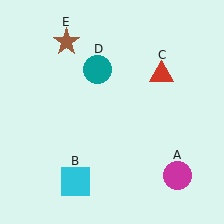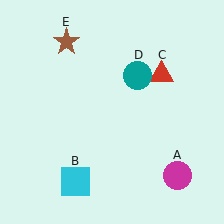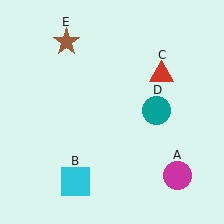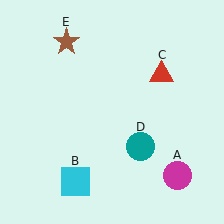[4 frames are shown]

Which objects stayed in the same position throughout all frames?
Magenta circle (object A) and cyan square (object B) and red triangle (object C) and brown star (object E) remained stationary.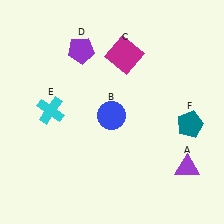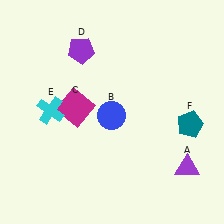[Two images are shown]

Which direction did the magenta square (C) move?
The magenta square (C) moved down.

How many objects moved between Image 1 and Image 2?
1 object moved between the two images.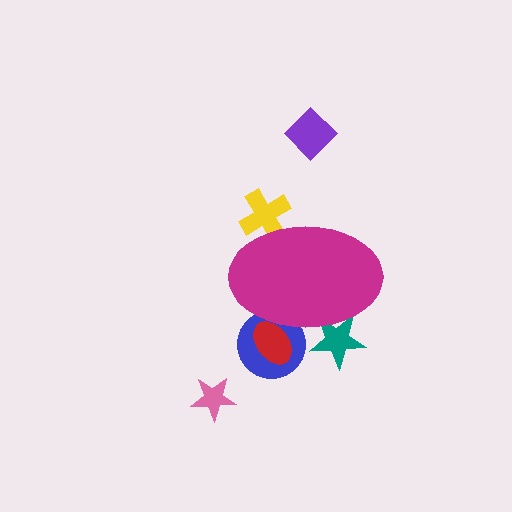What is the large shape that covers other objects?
A magenta ellipse.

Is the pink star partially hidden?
No, the pink star is fully visible.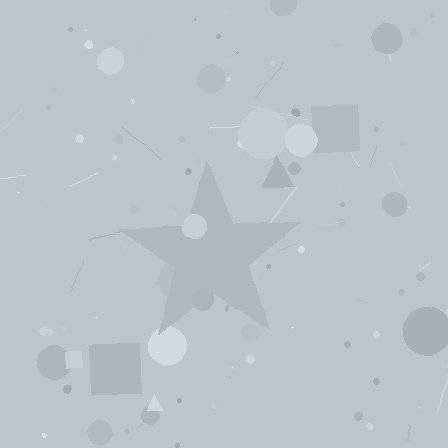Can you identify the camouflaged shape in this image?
The camouflaged shape is a star.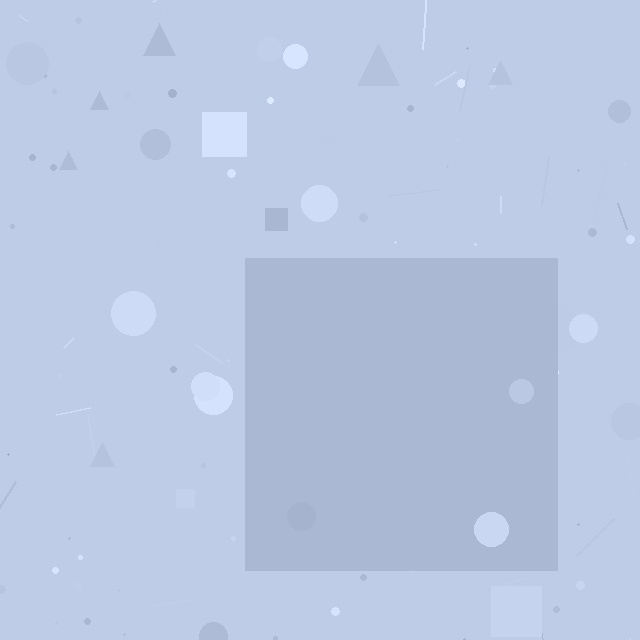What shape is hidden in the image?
A square is hidden in the image.